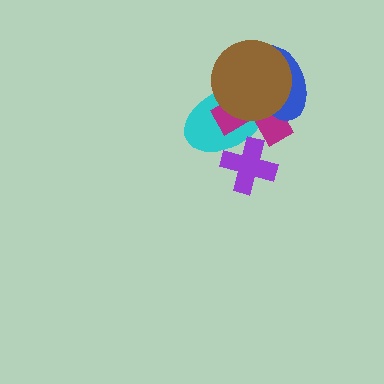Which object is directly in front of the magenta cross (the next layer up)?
The purple cross is directly in front of the magenta cross.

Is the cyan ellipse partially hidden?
Yes, it is partially covered by another shape.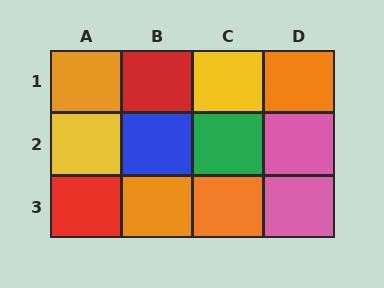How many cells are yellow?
2 cells are yellow.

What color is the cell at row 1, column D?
Orange.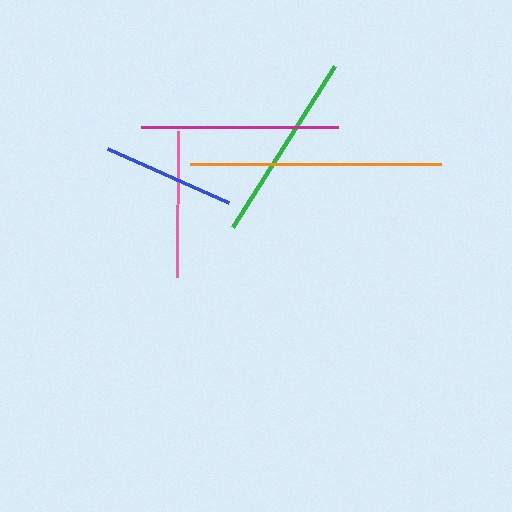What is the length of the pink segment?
The pink segment is approximately 145 pixels long.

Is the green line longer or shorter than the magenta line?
The magenta line is longer than the green line.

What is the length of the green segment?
The green segment is approximately 191 pixels long.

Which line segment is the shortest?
The blue line is the shortest at approximately 133 pixels.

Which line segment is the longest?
The orange line is the longest at approximately 251 pixels.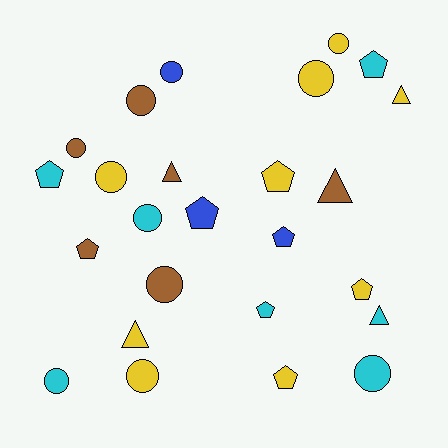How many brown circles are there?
There are 3 brown circles.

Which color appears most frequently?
Yellow, with 9 objects.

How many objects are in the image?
There are 25 objects.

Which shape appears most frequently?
Circle, with 11 objects.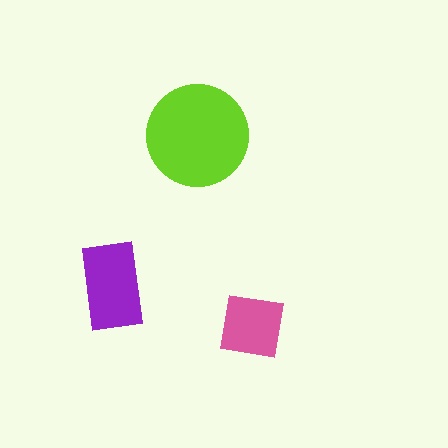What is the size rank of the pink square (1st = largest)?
3rd.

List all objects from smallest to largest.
The pink square, the purple rectangle, the lime circle.